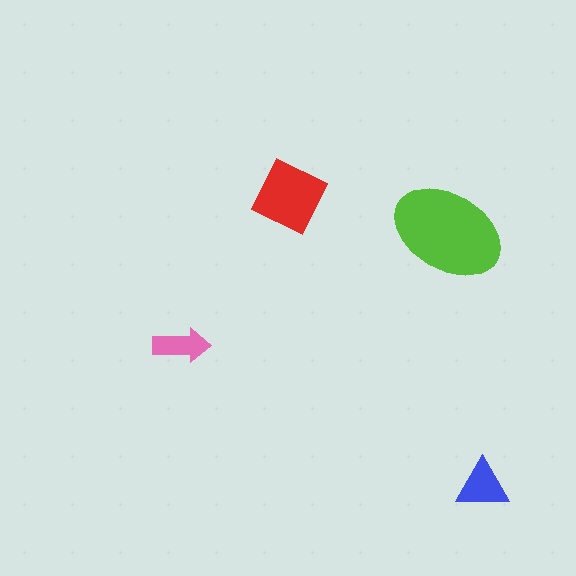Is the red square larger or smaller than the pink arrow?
Larger.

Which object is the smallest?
The pink arrow.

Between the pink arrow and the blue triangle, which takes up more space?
The blue triangle.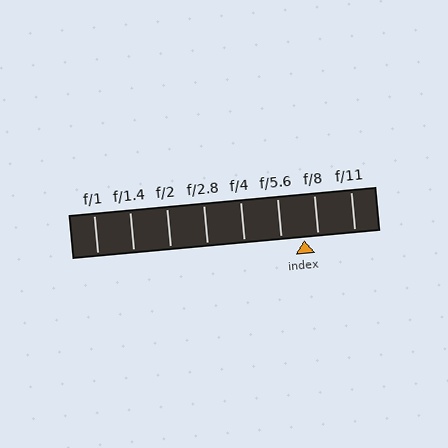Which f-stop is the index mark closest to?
The index mark is closest to f/8.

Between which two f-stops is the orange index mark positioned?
The index mark is between f/5.6 and f/8.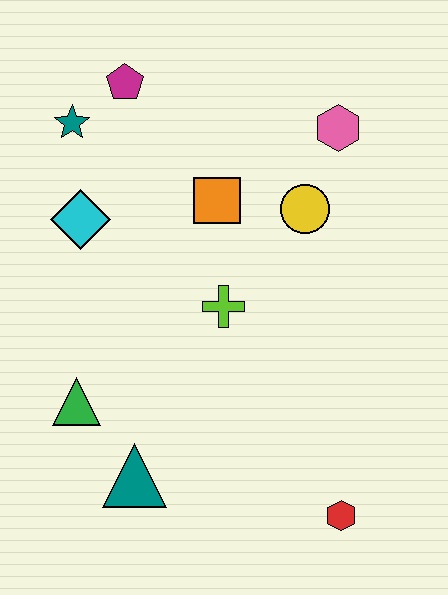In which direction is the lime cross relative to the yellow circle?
The lime cross is below the yellow circle.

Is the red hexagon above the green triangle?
No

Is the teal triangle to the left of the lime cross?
Yes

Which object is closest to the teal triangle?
The green triangle is closest to the teal triangle.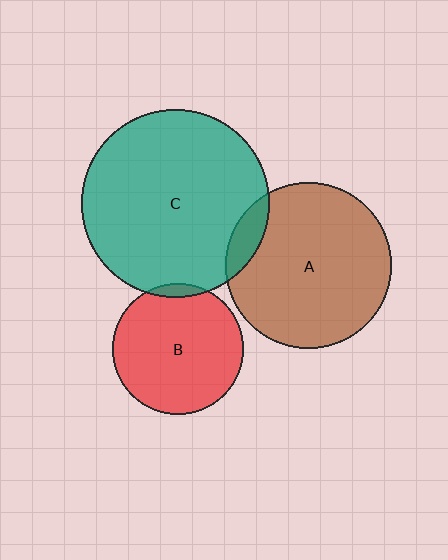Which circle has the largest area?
Circle C (teal).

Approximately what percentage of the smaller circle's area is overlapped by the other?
Approximately 5%.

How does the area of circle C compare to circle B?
Approximately 2.1 times.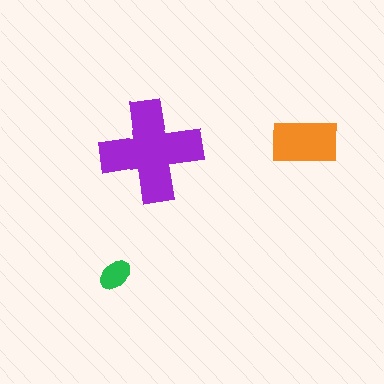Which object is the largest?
The purple cross.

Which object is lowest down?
The green ellipse is bottommost.